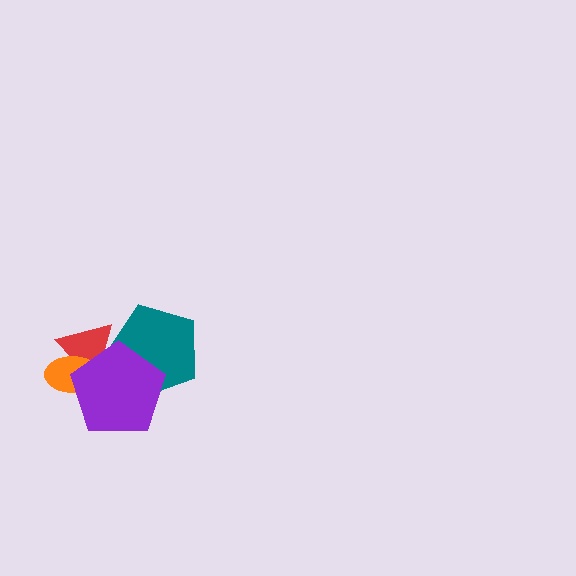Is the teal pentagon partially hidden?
Yes, it is partially covered by another shape.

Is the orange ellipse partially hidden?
Yes, it is partially covered by another shape.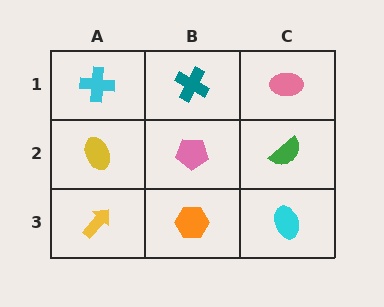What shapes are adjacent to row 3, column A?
A yellow ellipse (row 2, column A), an orange hexagon (row 3, column B).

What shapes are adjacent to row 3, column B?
A pink pentagon (row 2, column B), a yellow arrow (row 3, column A), a cyan ellipse (row 3, column C).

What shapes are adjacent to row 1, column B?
A pink pentagon (row 2, column B), a cyan cross (row 1, column A), a pink ellipse (row 1, column C).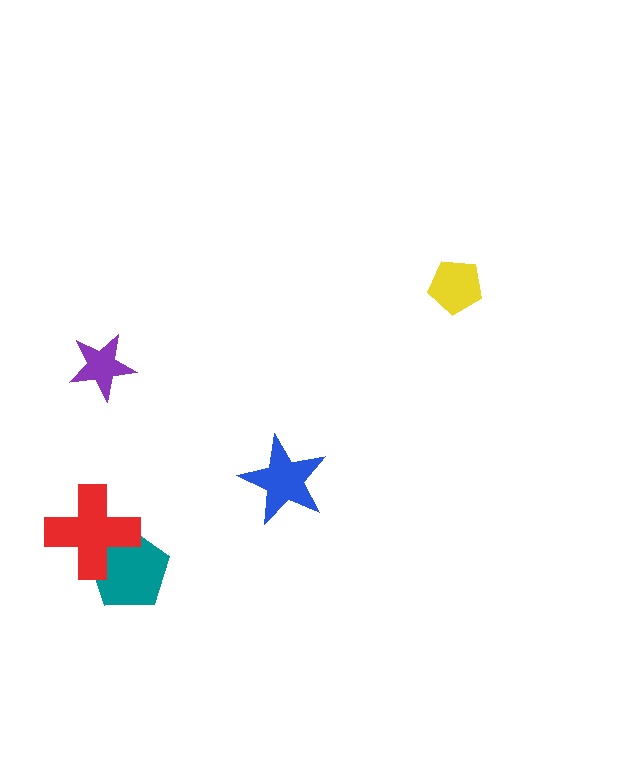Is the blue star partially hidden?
No, no other shape covers it.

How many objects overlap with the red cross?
1 object overlaps with the red cross.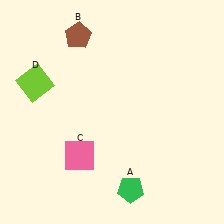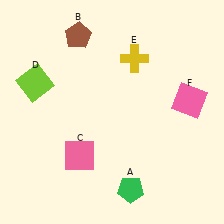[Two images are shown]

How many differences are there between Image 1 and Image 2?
There are 2 differences between the two images.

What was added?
A yellow cross (E), a pink square (F) were added in Image 2.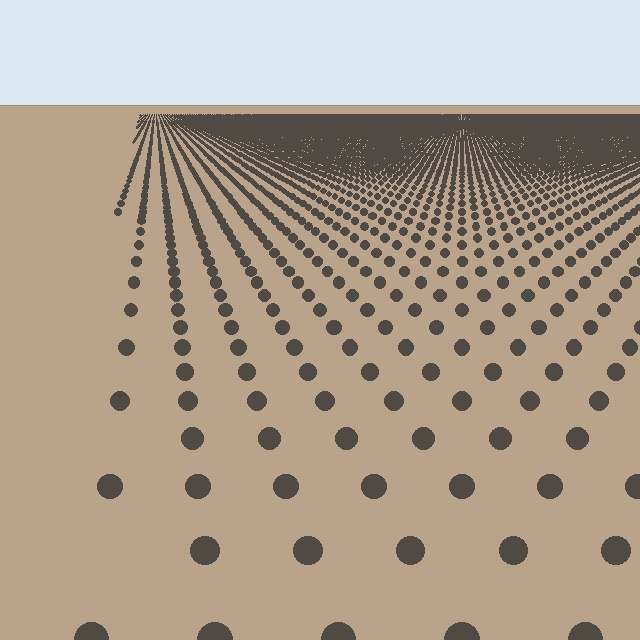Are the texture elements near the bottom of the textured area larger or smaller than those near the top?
Larger. Near the bottom, elements are closer to the viewer and appear at a bigger on-screen size.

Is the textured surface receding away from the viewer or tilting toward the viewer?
The surface is receding away from the viewer. Texture elements get smaller and denser toward the top.